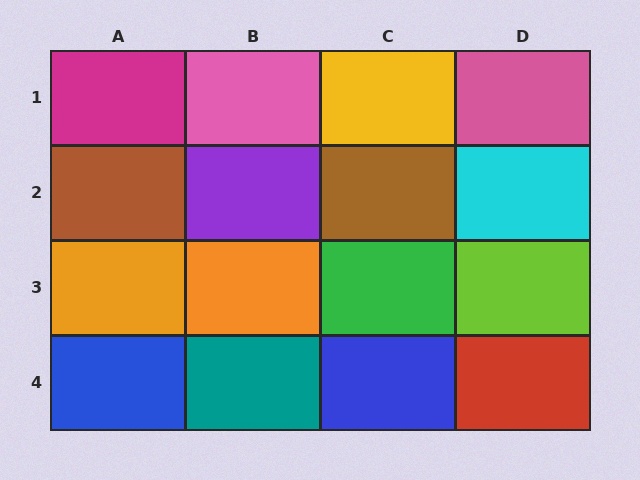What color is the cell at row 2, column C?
Brown.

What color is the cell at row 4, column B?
Teal.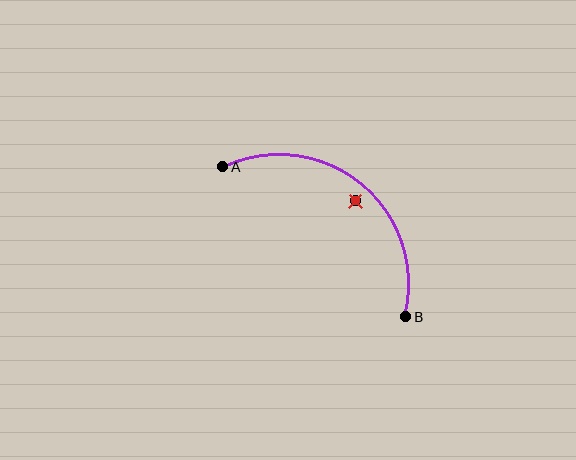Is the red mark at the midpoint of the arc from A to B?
No — the red mark does not lie on the arc at all. It sits slightly inside the curve.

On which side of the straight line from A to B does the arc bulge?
The arc bulges above and to the right of the straight line connecting A and B.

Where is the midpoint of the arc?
The arc midpoint is the point on the curve farthest from the straight line joining A and B. It sits above and to the right of that line.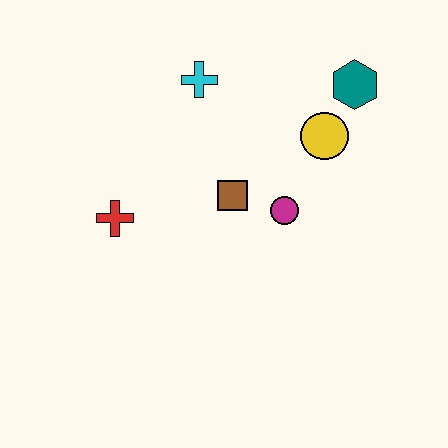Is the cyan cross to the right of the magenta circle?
No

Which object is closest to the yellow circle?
The teal hexagon is closest to the yellow circle.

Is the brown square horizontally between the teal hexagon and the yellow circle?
No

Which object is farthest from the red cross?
The teal hexagon is farthest from the red cross.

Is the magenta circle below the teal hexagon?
Yes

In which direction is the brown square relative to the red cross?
The brown square is to the right of the red cross.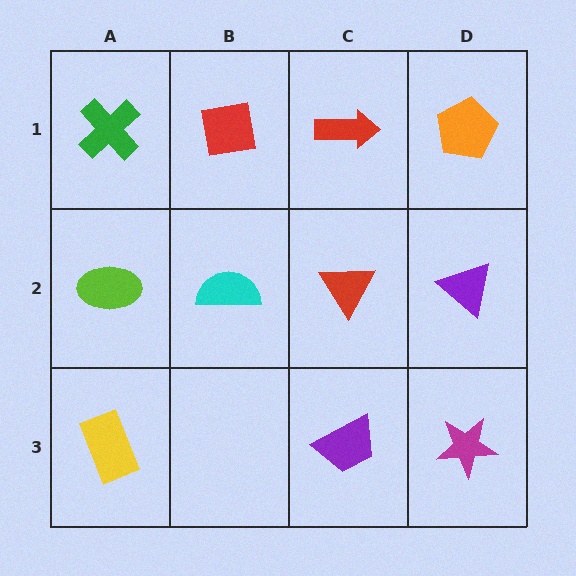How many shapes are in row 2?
4 shapes.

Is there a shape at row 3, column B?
No, that cell is empty.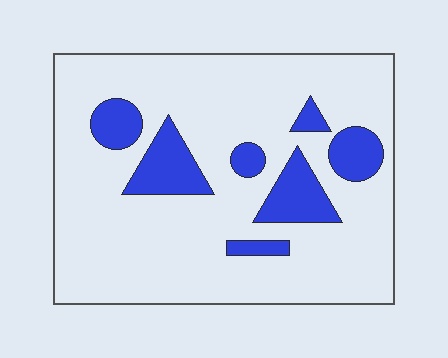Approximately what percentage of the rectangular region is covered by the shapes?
Approximately 15%.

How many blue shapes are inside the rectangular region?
7.